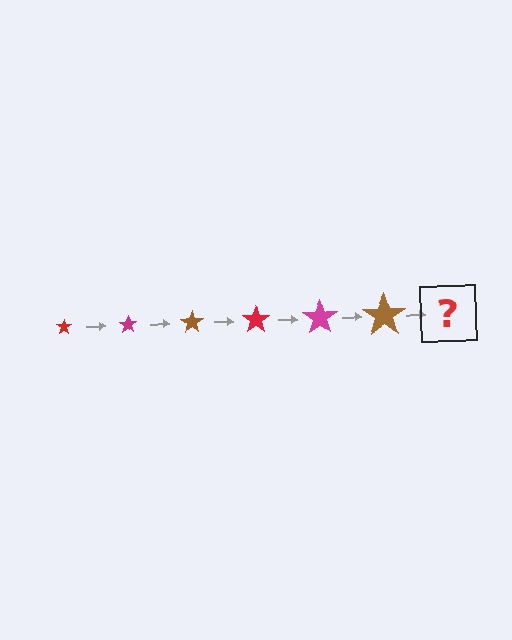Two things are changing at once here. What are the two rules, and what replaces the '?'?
The two rules are that the star grows larger each step and the color cycles through red, magenta, and brown. The '?' should be a red star, larger than the previous one.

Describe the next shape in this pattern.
It should be a red star, larger than the previous one.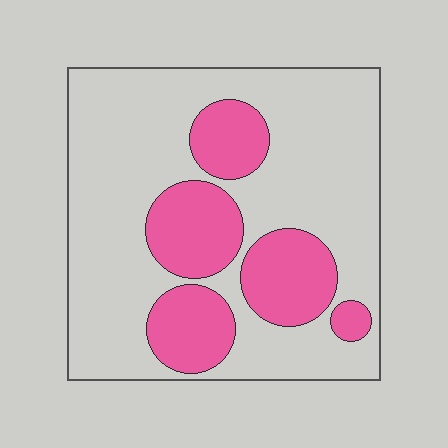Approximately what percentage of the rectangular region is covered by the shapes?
Approximately 30%.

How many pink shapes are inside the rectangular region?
5.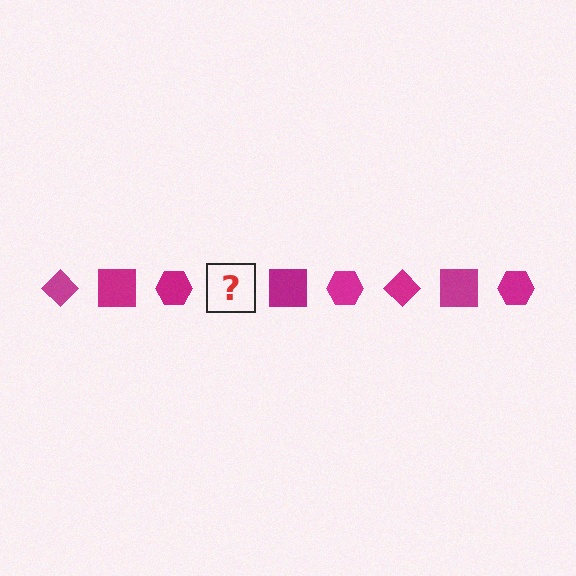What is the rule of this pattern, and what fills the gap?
The rule is that the pattern cycles through diamond, square, hexagon shapes in magenta. The gap should be filled with a magenta diamond.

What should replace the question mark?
The question mark should be replaced with a magenta diamond.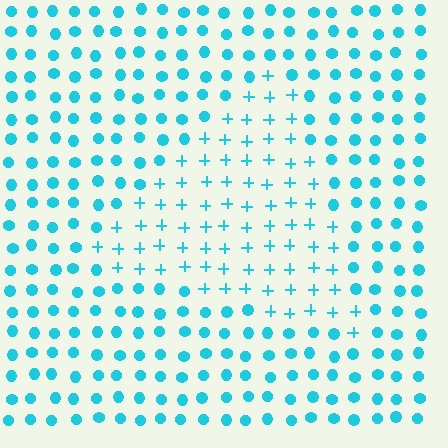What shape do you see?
I see a triangle.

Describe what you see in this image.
The image is filled with small cyan elements arranged in a uniform grid. A triangle-shaped region contains plus signs, while the surrounding area contains circles. The boundary is defined purely by the change in element shape.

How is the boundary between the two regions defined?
The boundary is defined by a change in element shape: plus signs inside vs. circles outside. All elements share the same color and spacing.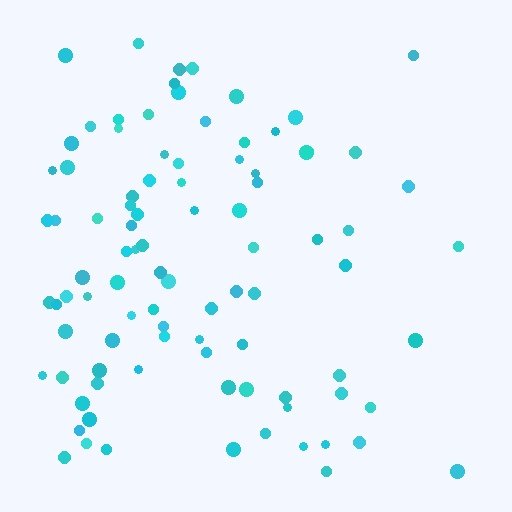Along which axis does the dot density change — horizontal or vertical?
Horizontal.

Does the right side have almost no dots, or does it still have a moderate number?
Still a moderate number, just noticeably fewer than the left.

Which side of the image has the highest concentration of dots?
The left.